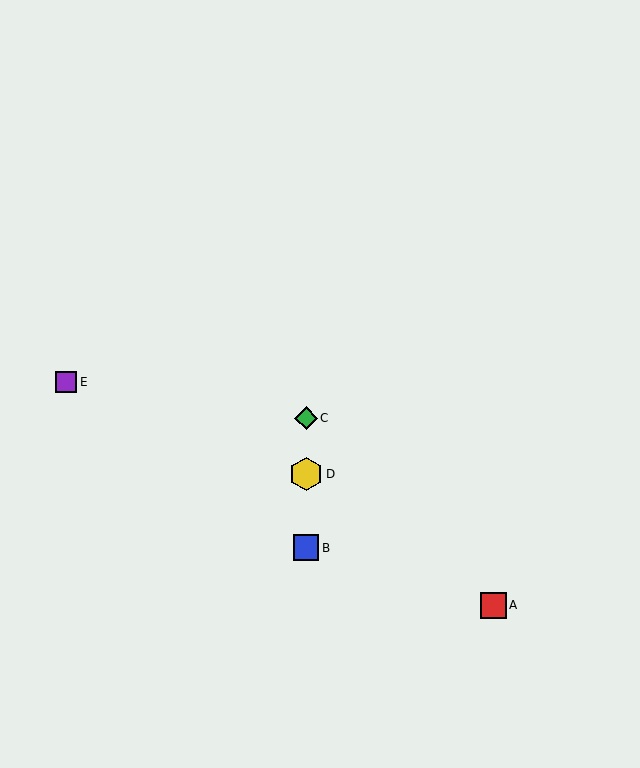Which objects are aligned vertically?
Objects B, C, D are aligned vertically.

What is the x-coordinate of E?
Object E is at x≈66.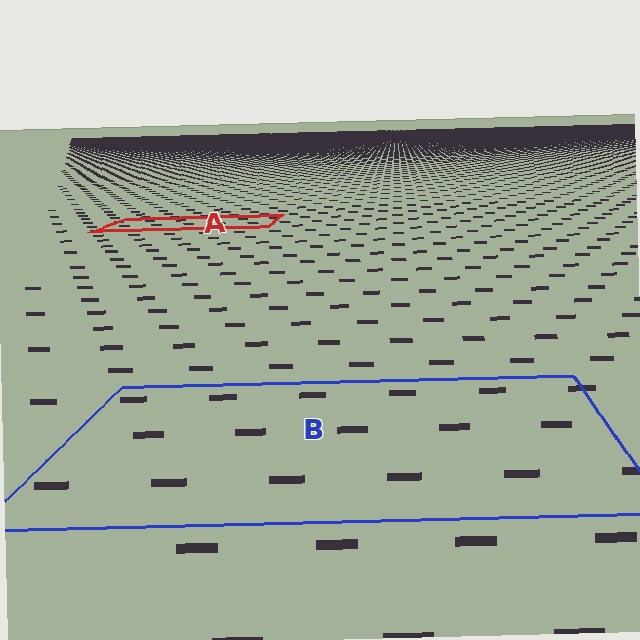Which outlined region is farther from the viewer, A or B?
Region A is farther from the viewer — the texture elements inside it appear smaller and more densely packed.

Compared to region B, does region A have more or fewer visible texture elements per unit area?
Region A has more texture elements per unit area — they are packed more densely because it is farther away.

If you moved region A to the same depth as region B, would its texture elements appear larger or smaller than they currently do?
They would appear larger. At a closer depth, the same texture elements are projected at a bigger on-screen size.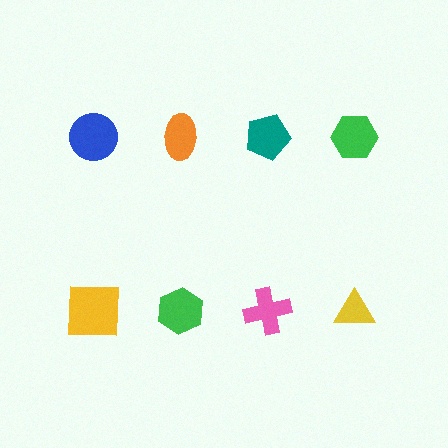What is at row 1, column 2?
An orange ellipse.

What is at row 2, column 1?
A yellow square.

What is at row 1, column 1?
A blue circle.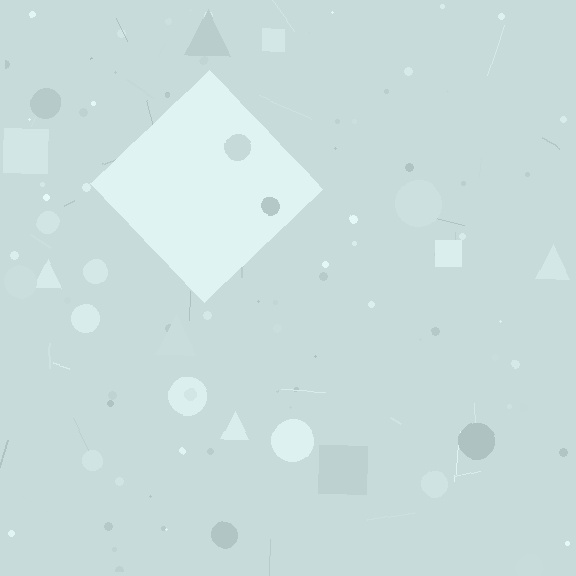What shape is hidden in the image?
A diamond is hidden in the image.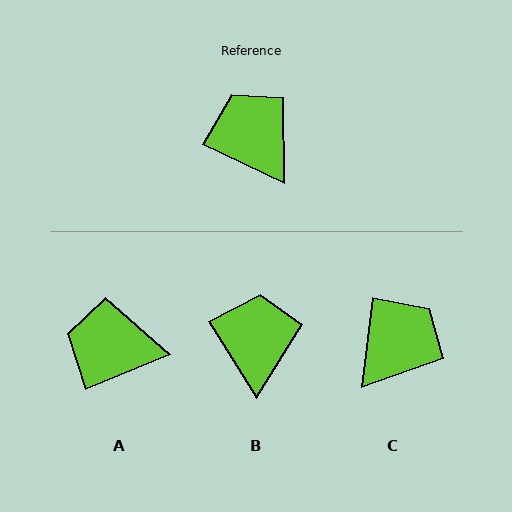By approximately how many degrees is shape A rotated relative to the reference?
Approximately 48 degrees counter-clockwise.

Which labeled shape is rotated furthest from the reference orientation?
C, about 72 degrees away.